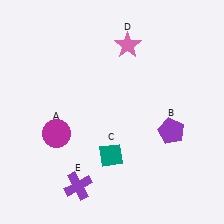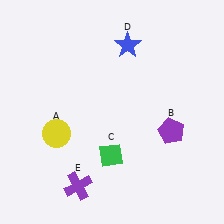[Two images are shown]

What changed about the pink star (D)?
In Image 1, D is pink. In Image 2, it changed to blue.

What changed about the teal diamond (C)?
In Image 1, C is teal. In Image 2, it changed to green.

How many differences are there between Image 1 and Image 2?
There are 3 differences between the two images.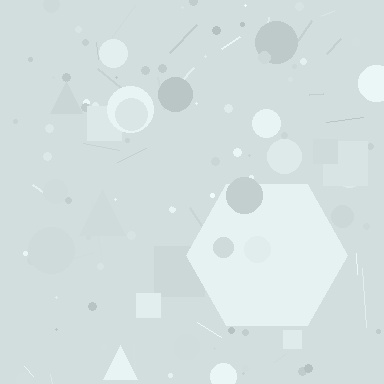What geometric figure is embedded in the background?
A hexagon is embedded in the background.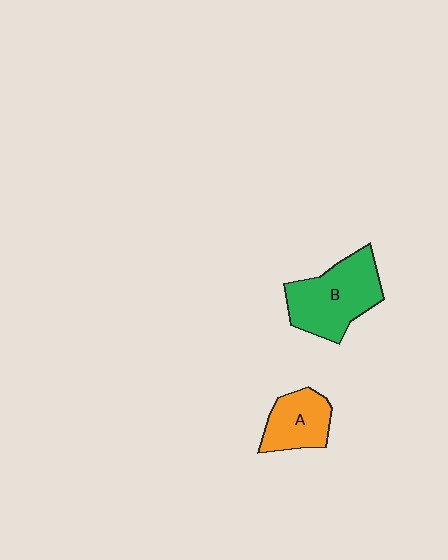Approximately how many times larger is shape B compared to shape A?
Approximately 1.6 times.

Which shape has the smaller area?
Shape A (orange).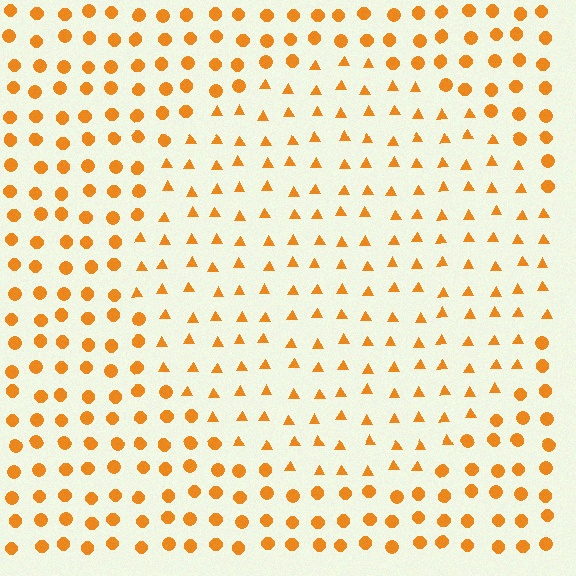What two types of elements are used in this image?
The image uses triangles inside the circle region and circles outside it.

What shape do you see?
I see a circle.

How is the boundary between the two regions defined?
The boundary is defined by a change in element shape: triangles inside vs. circles outside. All elements share the same color and spacing.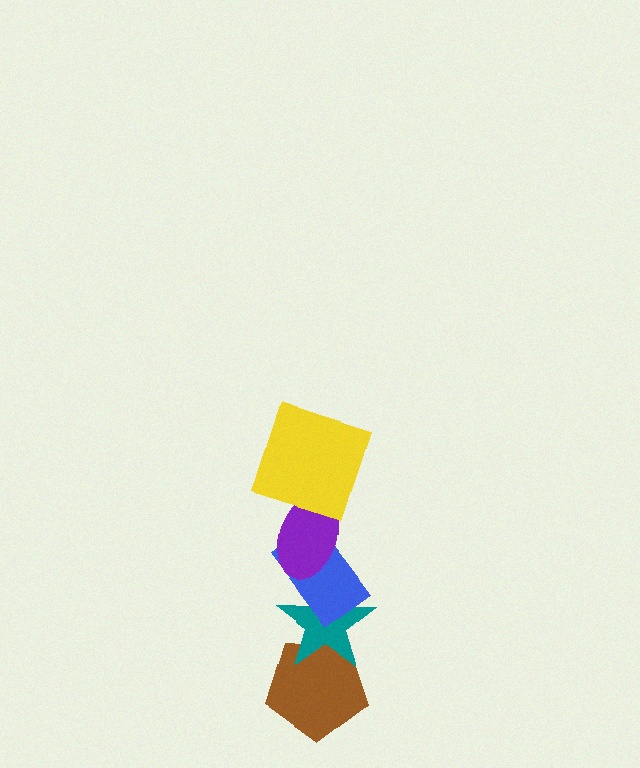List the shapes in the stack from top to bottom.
From top to bottom: the yellow square, the purple ellipse, the blue rectangle, the teal star, the brown pentagon.